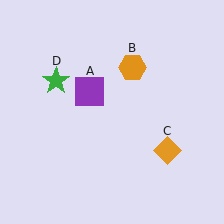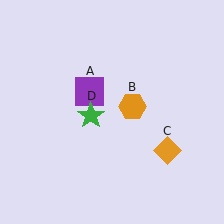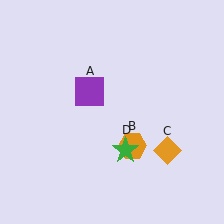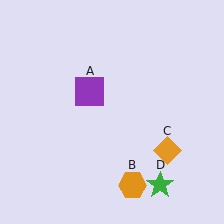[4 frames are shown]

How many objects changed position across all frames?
2 objects changed position: orange hexagon (object B), green star (object D).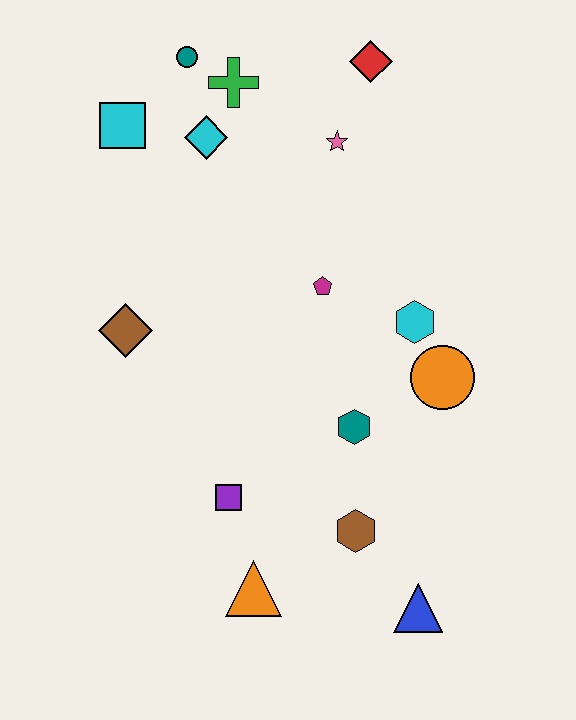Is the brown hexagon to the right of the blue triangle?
No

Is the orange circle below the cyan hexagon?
Yes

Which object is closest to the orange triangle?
The purple square is closest to the orange triangle.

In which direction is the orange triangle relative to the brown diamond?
The orange triangle is below the brown diamond.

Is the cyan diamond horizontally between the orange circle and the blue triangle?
No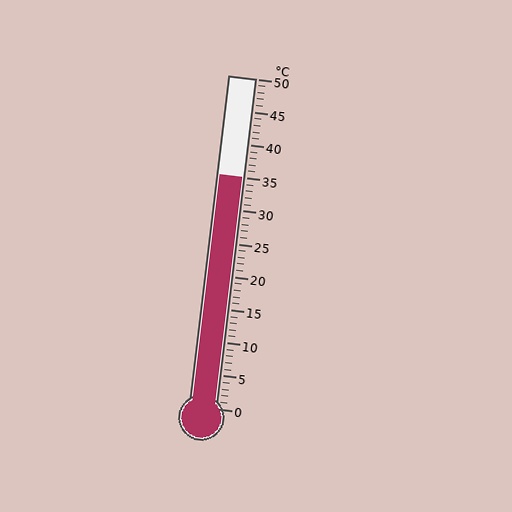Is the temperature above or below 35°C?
The temperature is at 35°C.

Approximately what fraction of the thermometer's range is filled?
The thermometer is filled to approximately 70% of its range.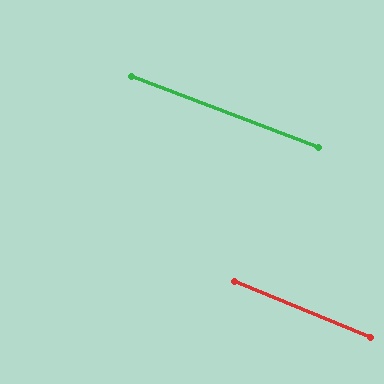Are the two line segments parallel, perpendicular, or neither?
Parallel — their directions differ by only 1.9°.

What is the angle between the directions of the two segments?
Approximately 2 degrees.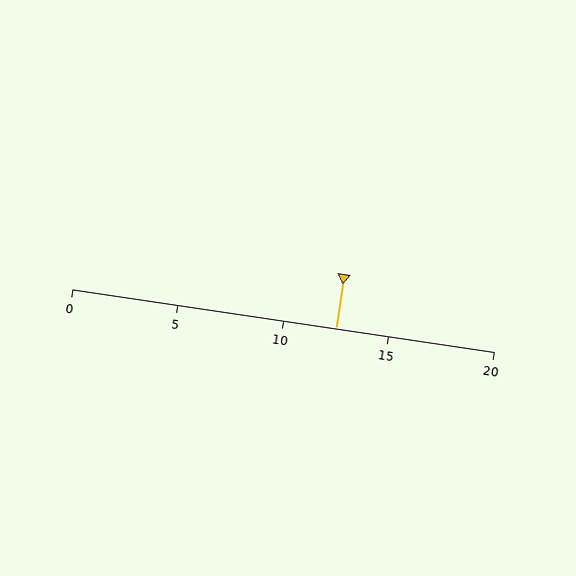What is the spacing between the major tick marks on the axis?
The major ticks are spaced 5 apart.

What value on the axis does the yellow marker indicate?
The marker indicates approximately 12.5.